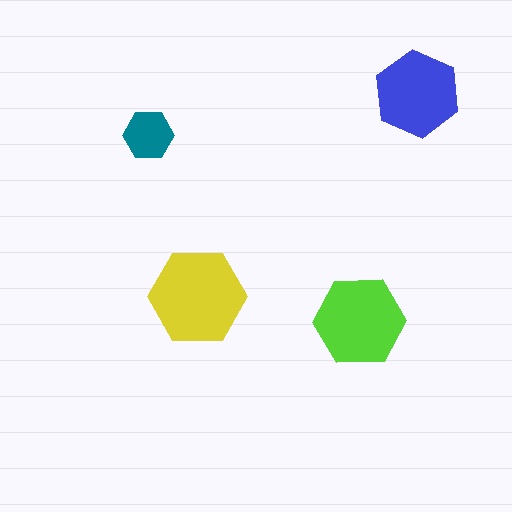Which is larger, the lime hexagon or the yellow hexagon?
The yellow one.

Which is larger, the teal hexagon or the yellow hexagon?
The yellow one.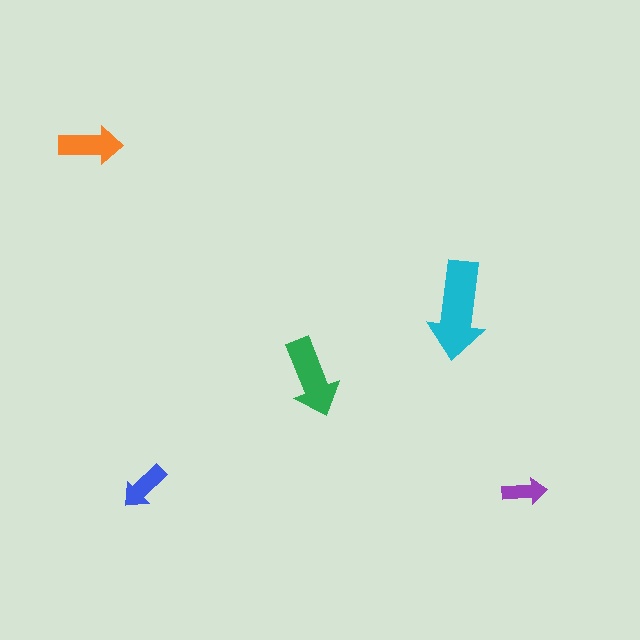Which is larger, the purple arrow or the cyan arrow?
The cyan one.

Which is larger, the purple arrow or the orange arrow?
The orange one.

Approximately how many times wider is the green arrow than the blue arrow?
About 1.5 times wider.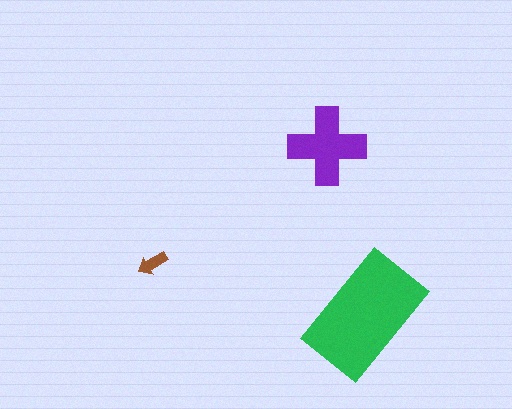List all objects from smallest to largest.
The brown arrow, the purple cross, the green rectangle.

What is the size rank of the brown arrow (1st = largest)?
3rd.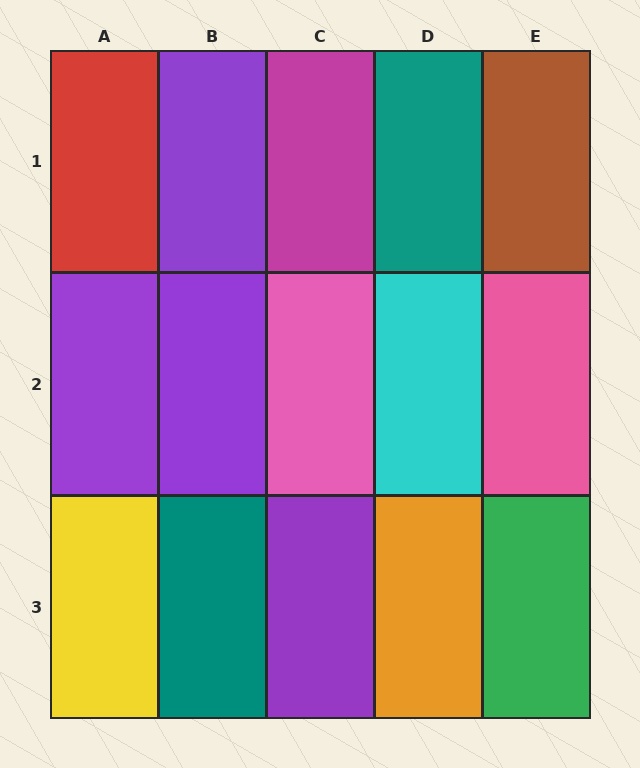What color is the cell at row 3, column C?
Purple.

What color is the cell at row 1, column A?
Red.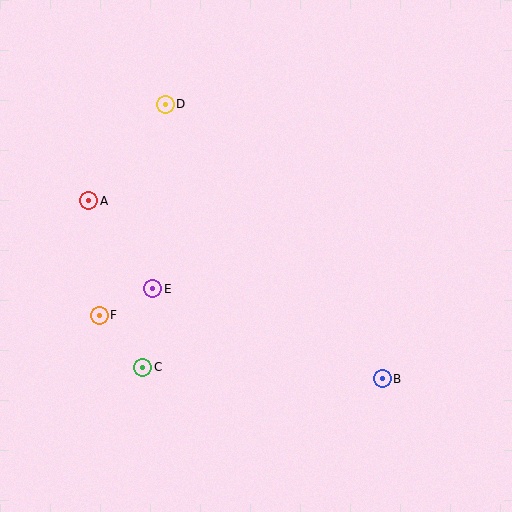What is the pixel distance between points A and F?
The distance between A and F is 115 pixels.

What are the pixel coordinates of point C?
Point C is at (143, 367).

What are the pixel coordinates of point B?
Point B is at (382, 379).